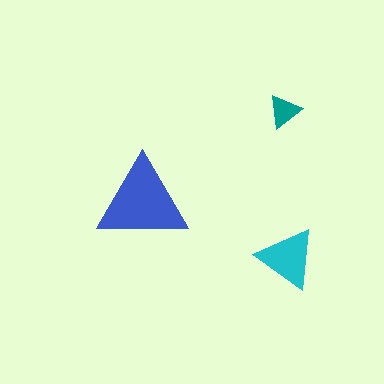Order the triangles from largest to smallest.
the blue one, the cyan one, the teal one.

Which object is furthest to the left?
The blue triangle is leftmost.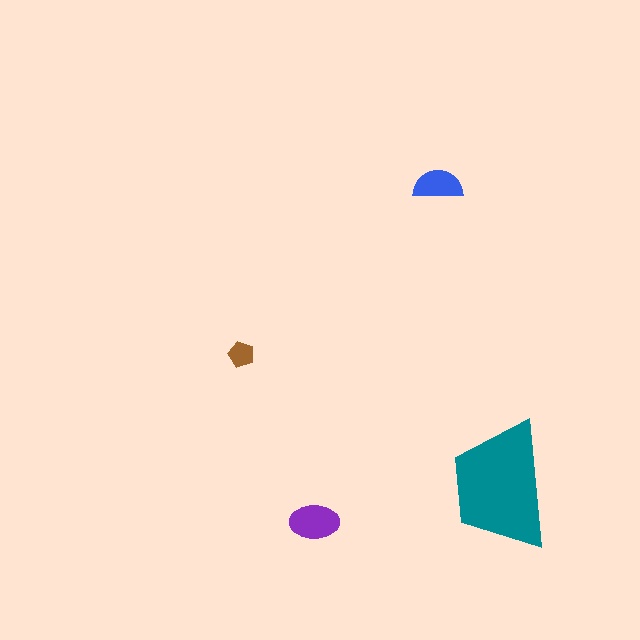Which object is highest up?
The blue semicircle is topmost.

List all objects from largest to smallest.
The teal trapezoid, the purple ellipse, the blue semicircle, the brown pentagon.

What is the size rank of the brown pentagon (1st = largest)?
4th.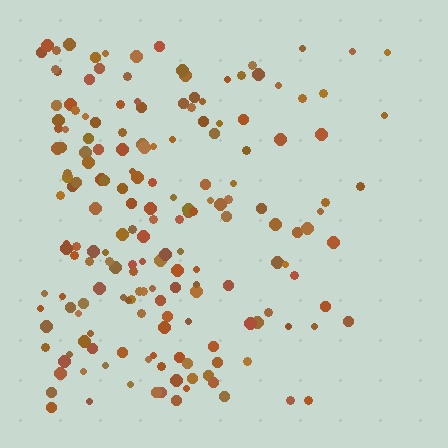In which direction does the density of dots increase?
From right to left, with the left side densest.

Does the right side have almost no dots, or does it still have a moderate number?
Still a moderate number, just noticeably fewer than the left.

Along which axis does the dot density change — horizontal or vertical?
Horizontal.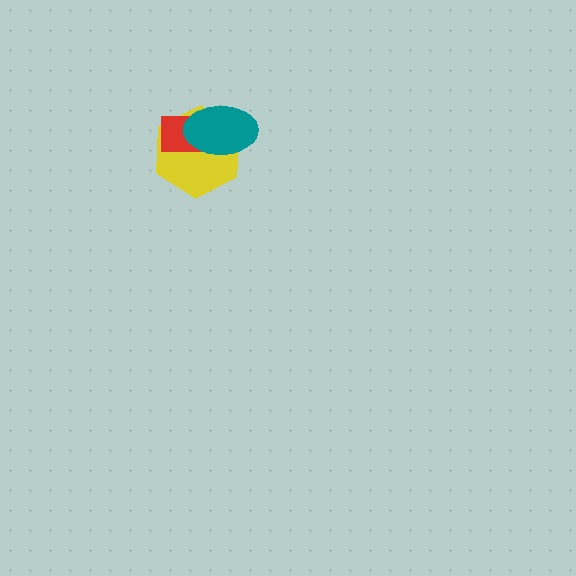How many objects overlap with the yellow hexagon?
2 objects overlap with the yellow hexagon.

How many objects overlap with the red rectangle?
2 objects overlap with the red rectangle.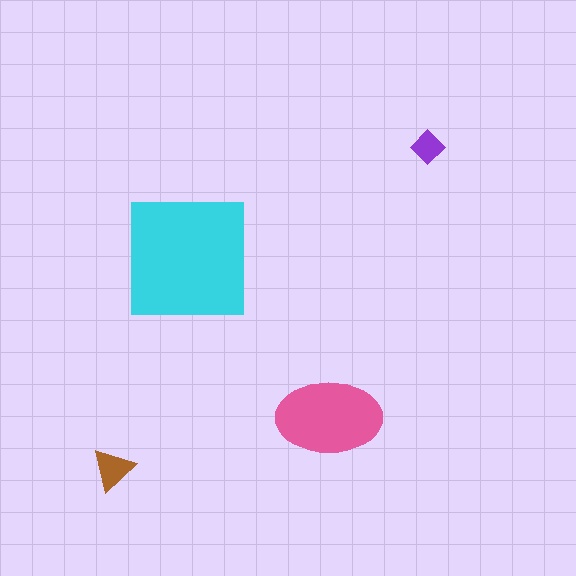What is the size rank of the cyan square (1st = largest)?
1st.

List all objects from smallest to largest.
The purple diamond, the brown triangle, the pink ellipse, the cyan square.